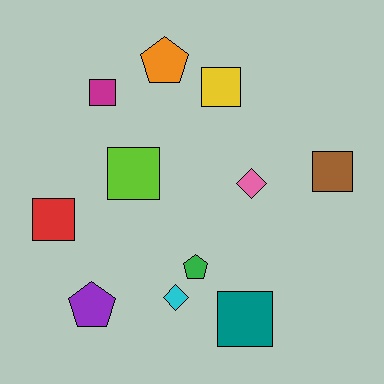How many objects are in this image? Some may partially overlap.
There are 11 objects.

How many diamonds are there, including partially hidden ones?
There are 2 diamonds.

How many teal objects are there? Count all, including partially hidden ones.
There is 1 teal object.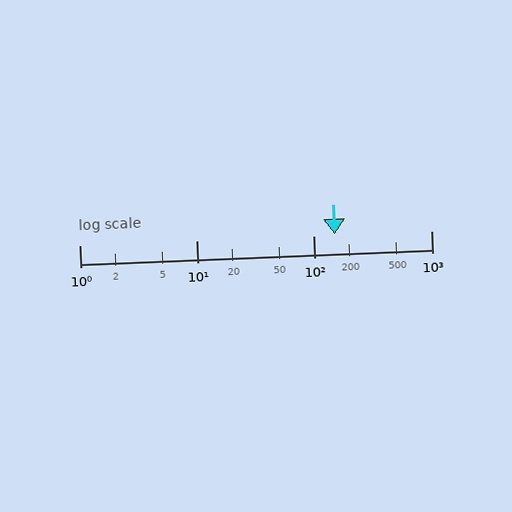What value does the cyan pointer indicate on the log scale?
The pointer indicates approximately 150.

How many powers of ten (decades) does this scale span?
The scale spans 3 decades, from 1 to 1000.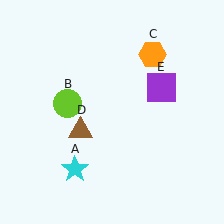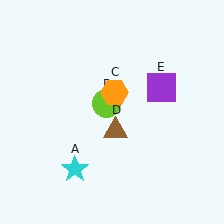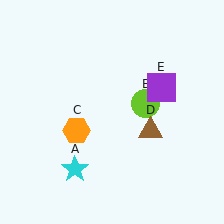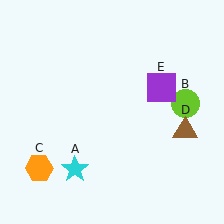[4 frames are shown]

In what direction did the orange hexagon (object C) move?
The orange hexagon (object C) moved down and to the left.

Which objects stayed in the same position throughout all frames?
Cyan star (object A) and purple square (object E) remained stationary.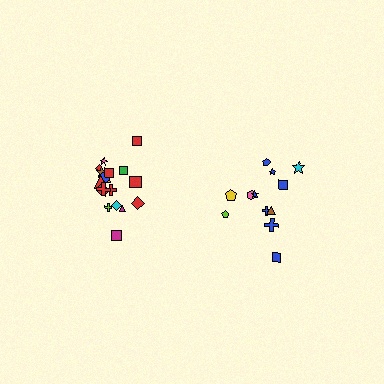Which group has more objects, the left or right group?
The left group.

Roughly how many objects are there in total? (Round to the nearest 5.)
Roughly 30 objects in total.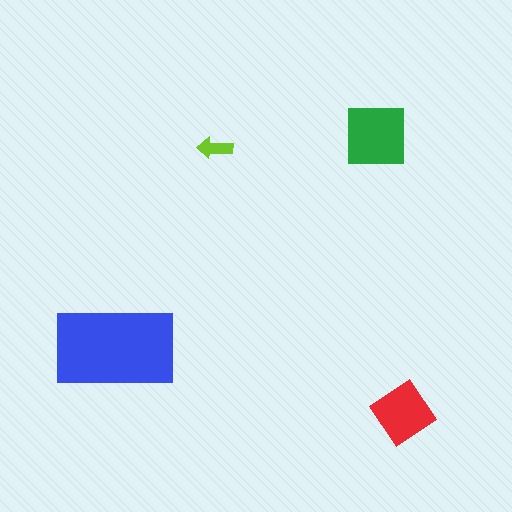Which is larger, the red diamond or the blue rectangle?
The blue rectangle.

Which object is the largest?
The blue rectangle.